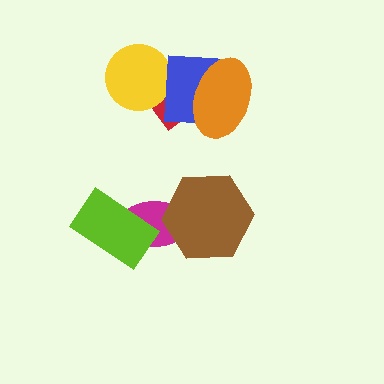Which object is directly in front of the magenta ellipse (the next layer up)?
The brown hexagon is directly in front of the magenta ellipse.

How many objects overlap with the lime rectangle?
1 object overlaps with the lime rectangle.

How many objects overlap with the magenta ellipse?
2 objects overlap with the magenta ellipse.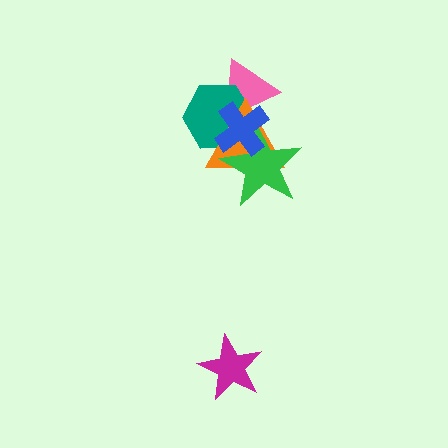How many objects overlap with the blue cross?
4 objects overlap with the blue cross.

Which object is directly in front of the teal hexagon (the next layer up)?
The orange triangle is directly in front of the teal hexagon.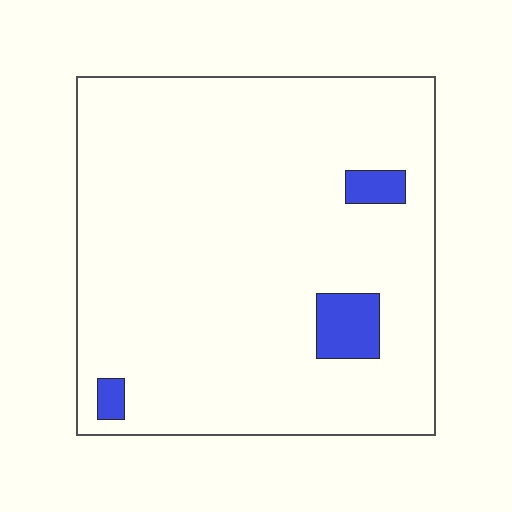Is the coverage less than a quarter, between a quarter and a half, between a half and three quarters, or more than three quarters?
Less than a quarter.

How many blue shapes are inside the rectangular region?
3.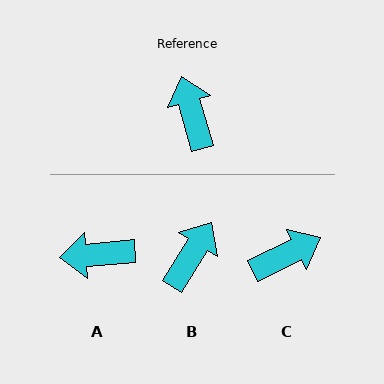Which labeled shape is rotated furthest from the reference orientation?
C, about 80 degrees away.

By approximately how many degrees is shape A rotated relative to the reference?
Approximately 79 degrees counter-clockwise.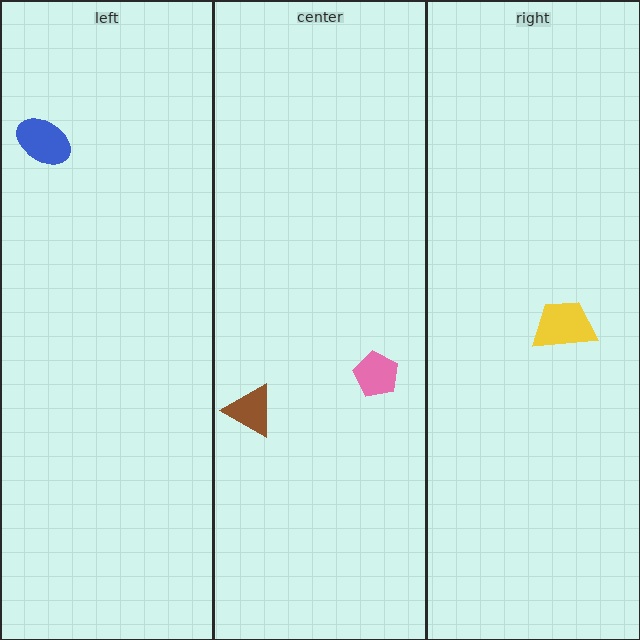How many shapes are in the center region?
2.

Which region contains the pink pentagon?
The center region.